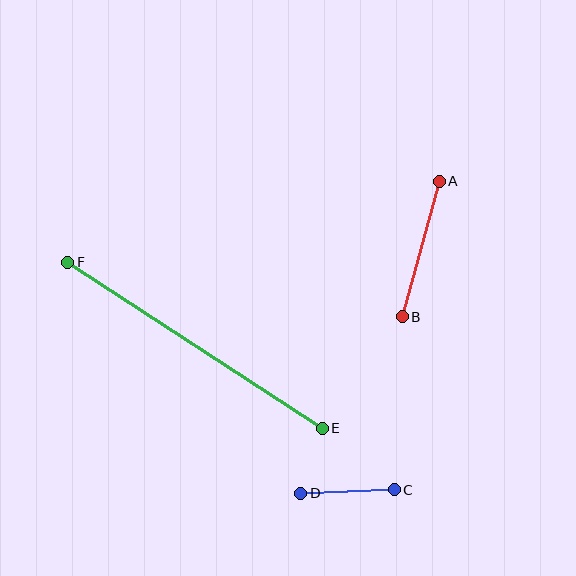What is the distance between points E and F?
The distance is approximately 304 pixels.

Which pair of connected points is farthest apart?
Points E and F are farthest apart.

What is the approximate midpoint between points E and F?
The midpoint is at approximately (195, 345) pixels.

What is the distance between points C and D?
The distance is approximately 94 pixels.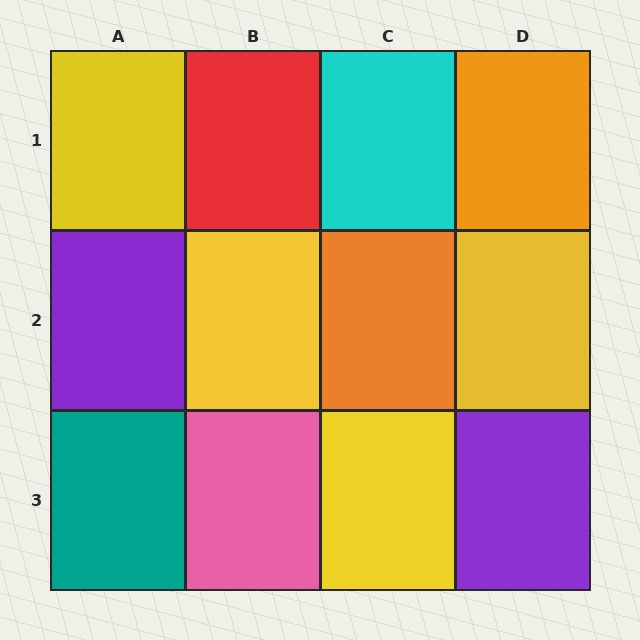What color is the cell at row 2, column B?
Yellow.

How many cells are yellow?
4 cells are yellow.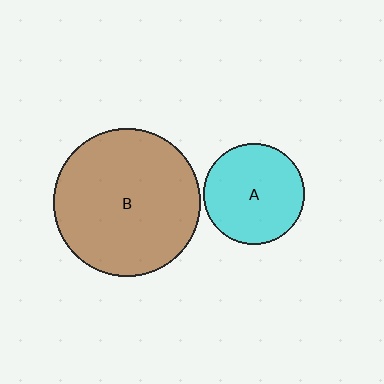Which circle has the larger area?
Circle B (brown).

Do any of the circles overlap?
No, none of the circles overlap.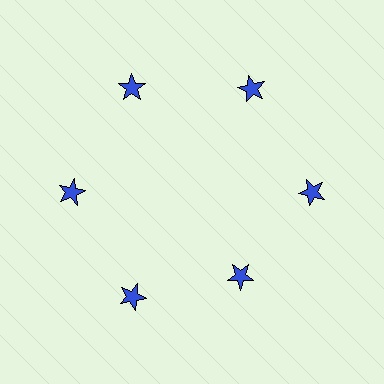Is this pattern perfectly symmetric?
No. The 6 blue stars are arranged in a ring, but one element near the 5 o'clock position is pulled inward toward the center, breaking the 6-fold rotational symmetry.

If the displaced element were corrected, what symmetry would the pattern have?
It would have 6-fold rotational symmetry — the pattern would map onto itself every 60 degrees.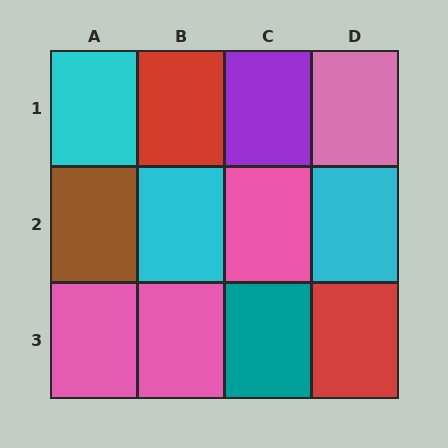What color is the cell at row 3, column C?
Teal.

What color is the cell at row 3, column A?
Pink.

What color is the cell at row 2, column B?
Cyan.